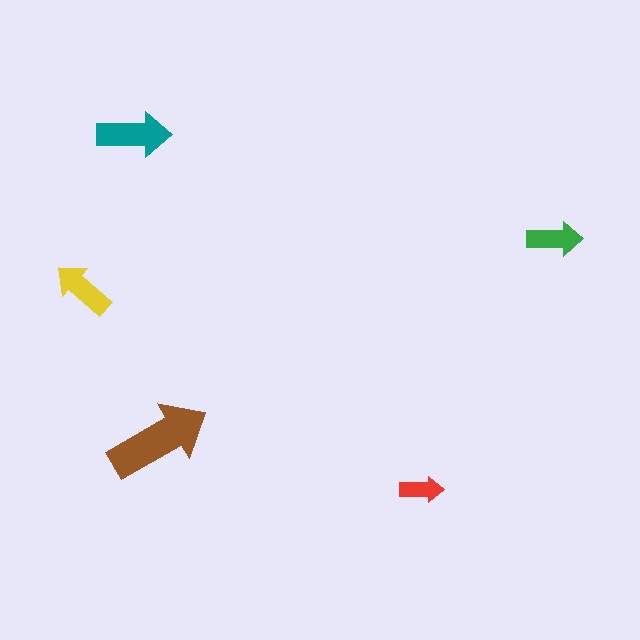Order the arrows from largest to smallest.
the brown one, the teal one, the yellow one, the green one, the red one.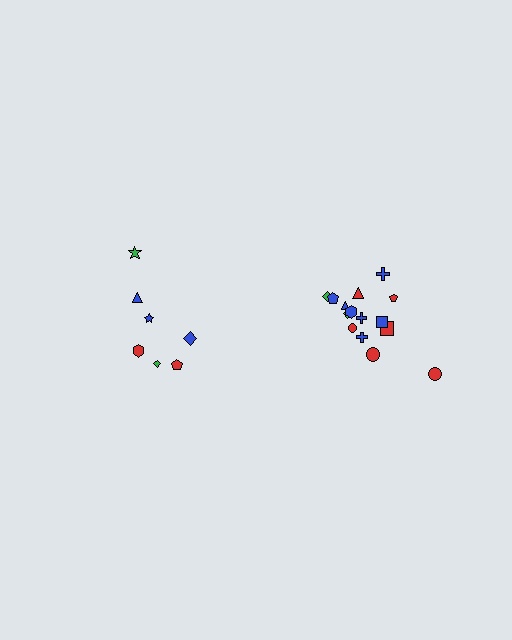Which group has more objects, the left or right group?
The right group.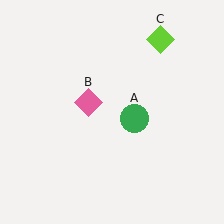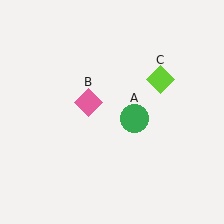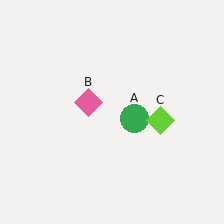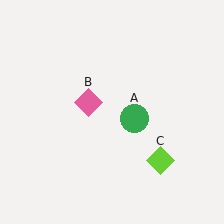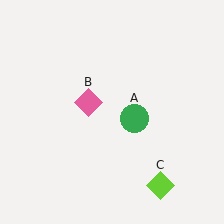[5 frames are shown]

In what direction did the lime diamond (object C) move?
The lime diamond (object C) moved down.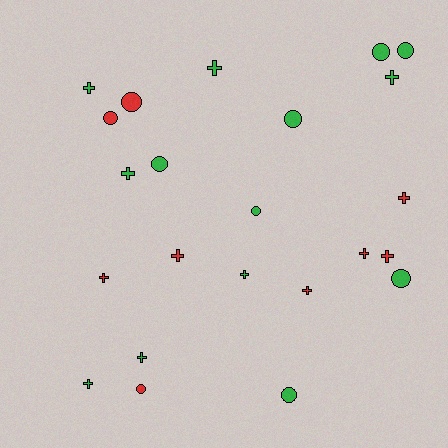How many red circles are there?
There are 3 red circles.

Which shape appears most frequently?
Cross, with 13 objects.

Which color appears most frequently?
Green, with 14 objects.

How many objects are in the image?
There are 23 objects.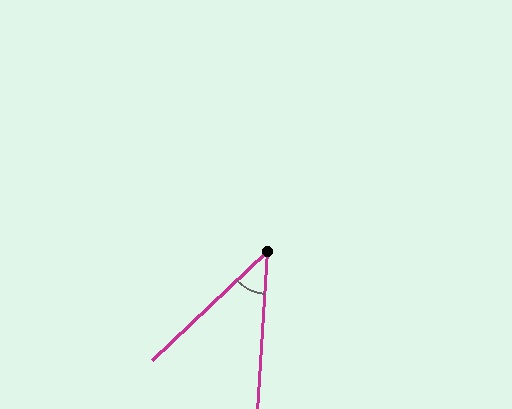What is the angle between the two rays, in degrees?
Approximately 43 degrees.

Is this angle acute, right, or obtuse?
It is acute.